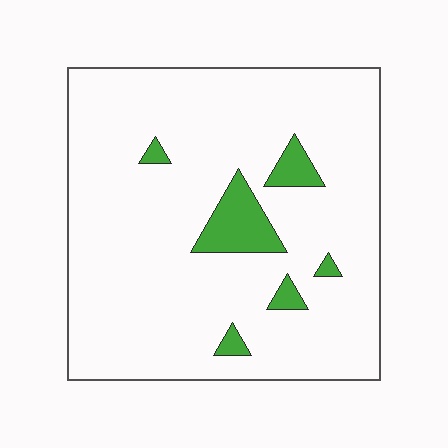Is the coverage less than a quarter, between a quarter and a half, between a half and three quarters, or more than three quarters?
Less than a quarter.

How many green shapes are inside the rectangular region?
6.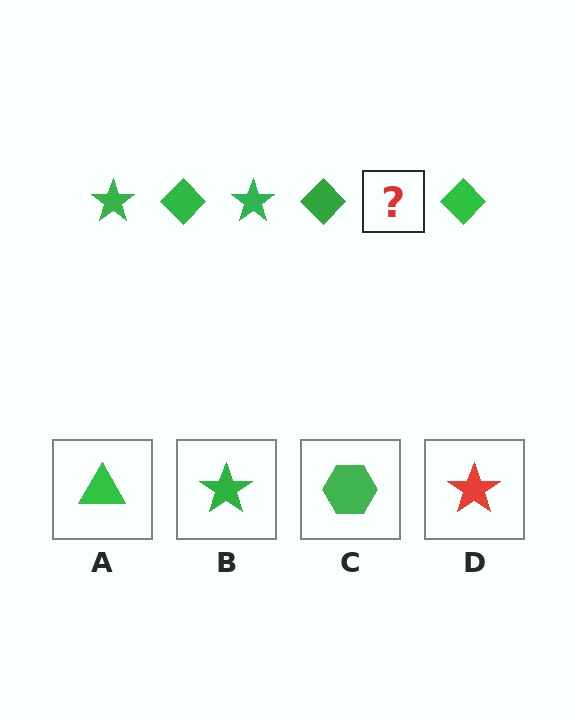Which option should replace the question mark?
Option B.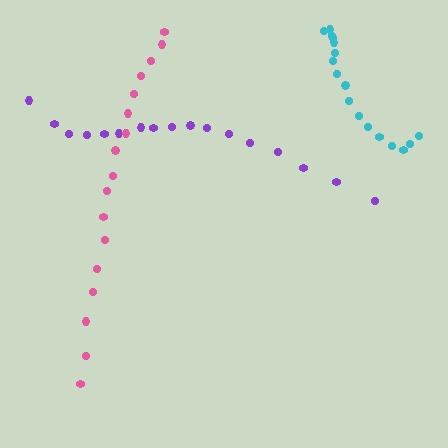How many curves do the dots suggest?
There are 3 distinct paths.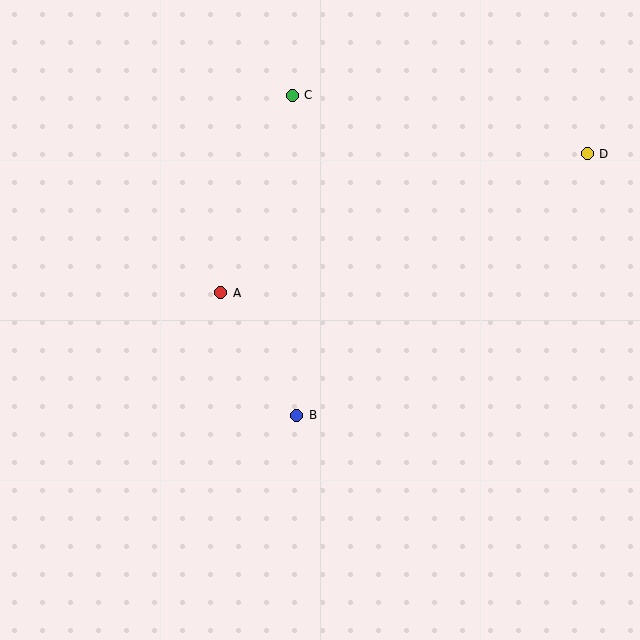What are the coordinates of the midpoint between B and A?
The midpoint between B and A is at (259, 354).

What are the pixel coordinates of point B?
Point B is at (297, 415).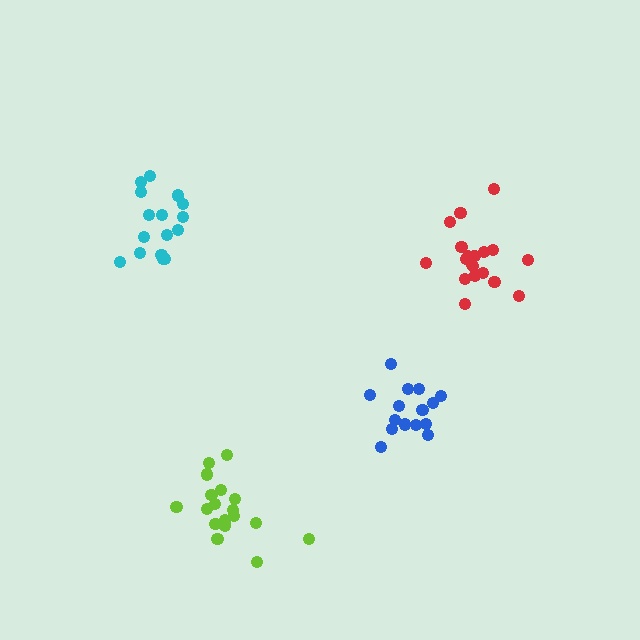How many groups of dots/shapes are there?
There are 4 groups.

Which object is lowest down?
The lime cluster is bottommost.